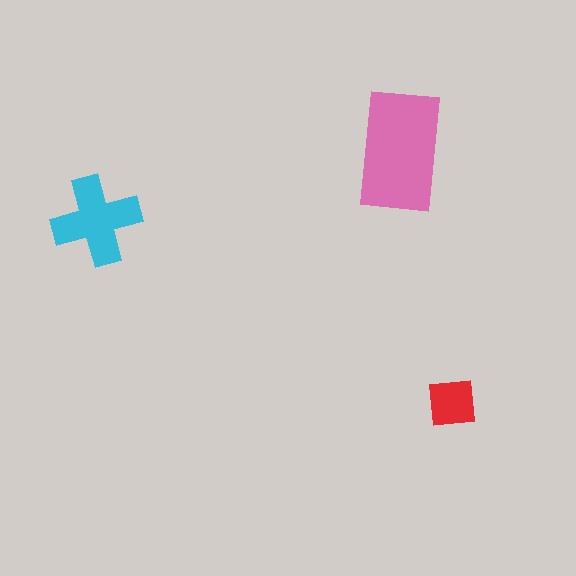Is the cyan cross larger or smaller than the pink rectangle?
Smaller.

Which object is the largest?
The pink rectangle.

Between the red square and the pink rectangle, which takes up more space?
The pink rectangle.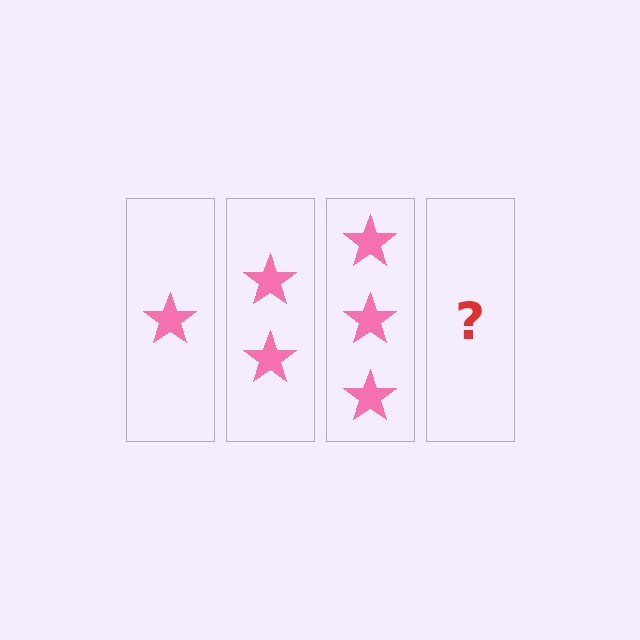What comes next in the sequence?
The next element should be 4 stars.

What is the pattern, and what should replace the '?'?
The pattern is that each step adds one more star. The '?' should be 4 stars.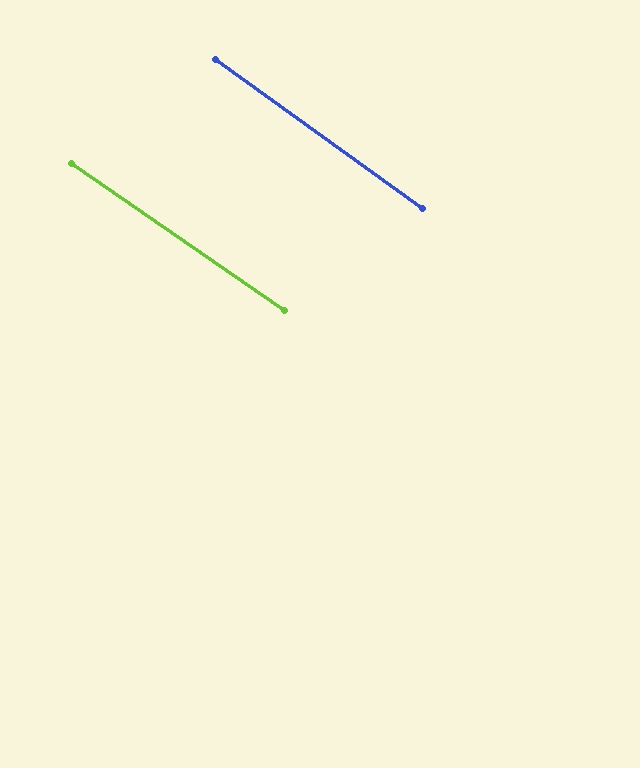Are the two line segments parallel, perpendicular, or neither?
Parallel — their directions differ by only 0.9°.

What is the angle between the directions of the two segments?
Approximately 1 degree.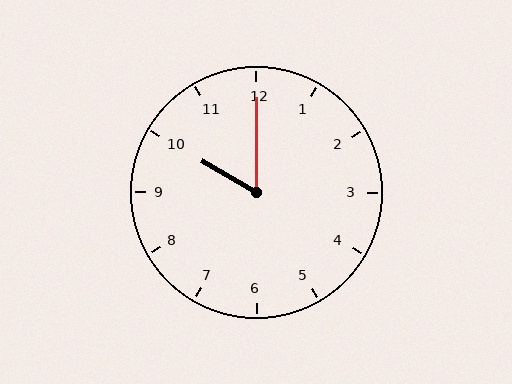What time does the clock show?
10:00.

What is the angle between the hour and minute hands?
Approximately 60 degrees.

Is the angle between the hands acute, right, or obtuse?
It is acute.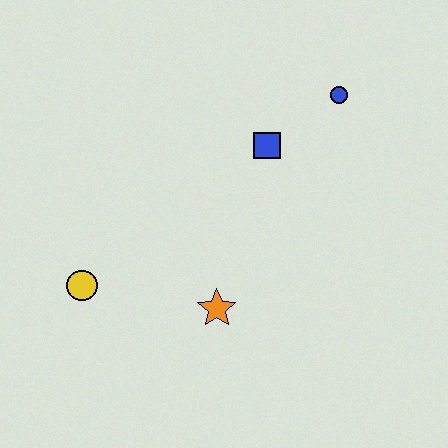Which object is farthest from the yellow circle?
The blue circle is farthest from the yellow circle.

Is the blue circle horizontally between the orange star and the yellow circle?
No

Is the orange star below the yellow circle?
Yes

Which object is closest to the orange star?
The yellow circle is closest to the orange star.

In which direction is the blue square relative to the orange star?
The blue square is above the orange star.